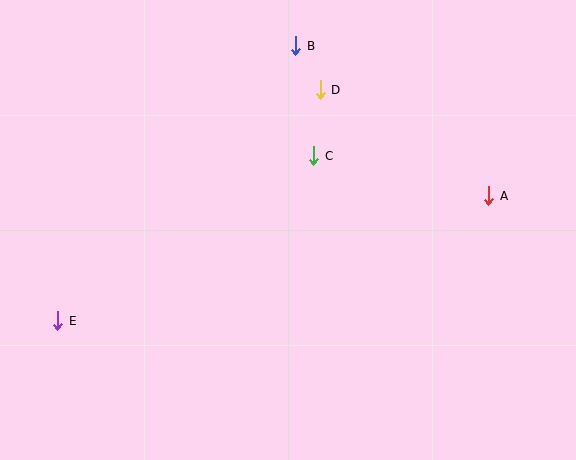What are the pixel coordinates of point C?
Point C is at (314, 156).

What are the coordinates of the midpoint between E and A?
The midpoint between E and A is at (273, 258).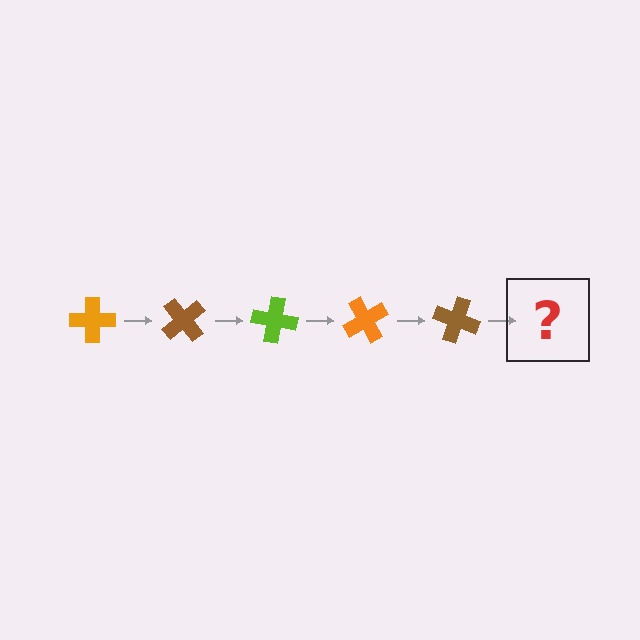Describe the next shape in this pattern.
It should be a lime cross, rotated 250 degrees from the start.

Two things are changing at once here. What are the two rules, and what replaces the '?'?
The two rules are that it rotates 50 degrees each step and the color cycles through orange, brown, and lime. The '?' should be a lime cross, rotated 250 degrees from the start.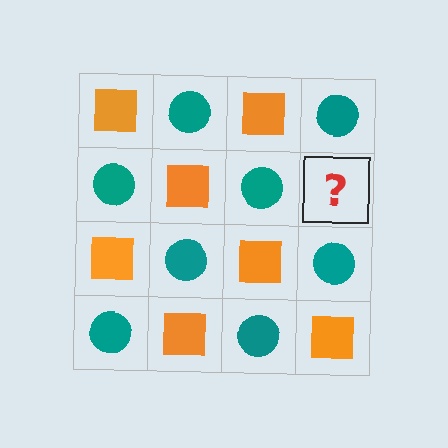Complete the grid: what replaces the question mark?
The question mark should be replaced with an orange square.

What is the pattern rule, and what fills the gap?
The rule is that it alternates orange square and teal circle in a checkerboard pattern. The gap should be filled with an orange square.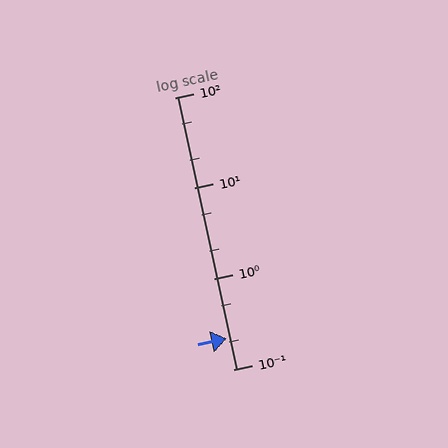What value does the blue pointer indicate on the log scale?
The pointer indicates approximately 0.22.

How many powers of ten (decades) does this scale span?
The scale spans 3 decades, from 0.1 to 100.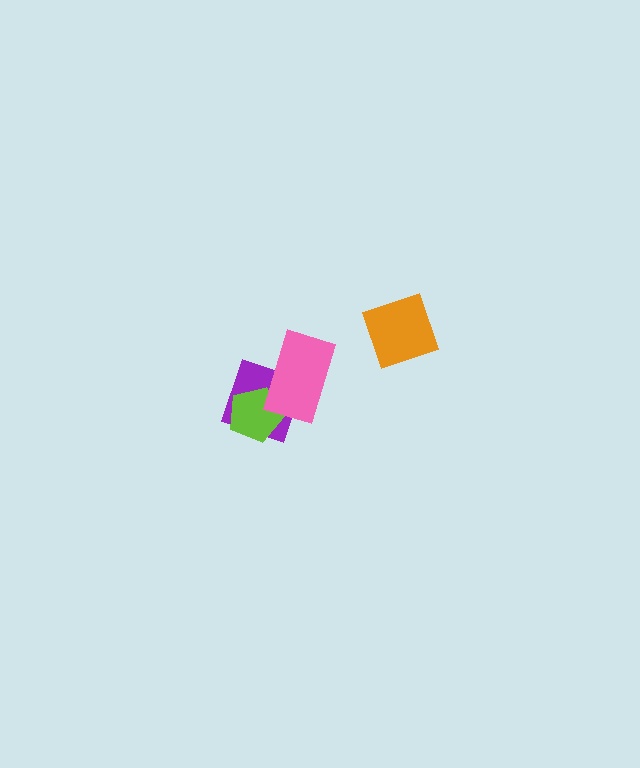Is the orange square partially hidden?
No, no other shape covers it.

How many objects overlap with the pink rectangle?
2 objects overlap with the pink rectangle.